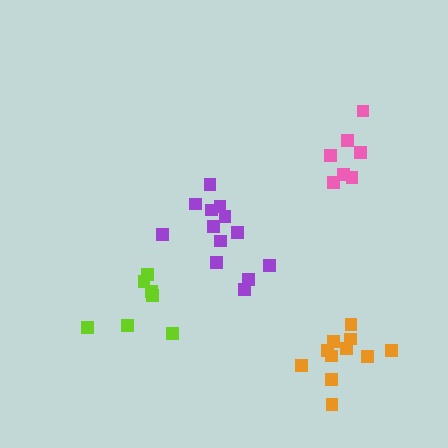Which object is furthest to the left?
The lime cluster is leftmost.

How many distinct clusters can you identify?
There are 4 distinct clusters.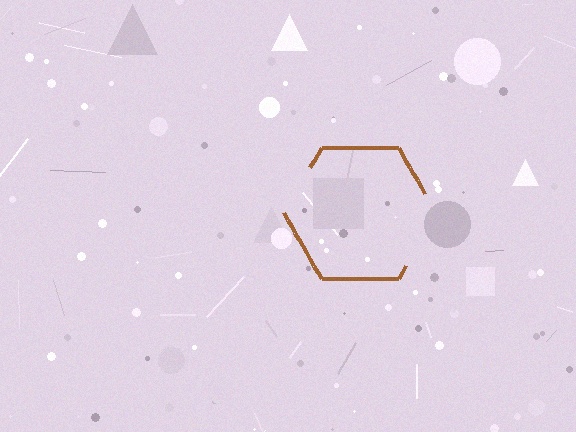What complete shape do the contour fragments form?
The contour fragments form a hexagon.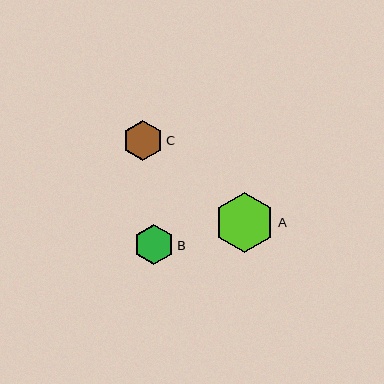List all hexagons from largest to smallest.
From largest to smallest: A, C, B.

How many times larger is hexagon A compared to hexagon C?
Hexagon A is approximately 1.5 times the size of hexagon C.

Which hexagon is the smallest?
Hexagon B is the smallest with a size of approximately 40 pixels.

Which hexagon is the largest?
Hexagon A is the largest with a size of approximately 60 pixels.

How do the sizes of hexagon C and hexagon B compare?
Hexagon C and hexagon B are approximately the same size.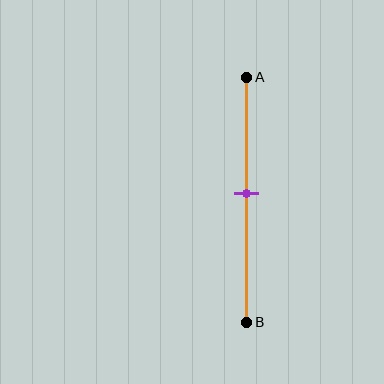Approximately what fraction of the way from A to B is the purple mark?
The purple mark is approximately 45% of the way from A to B.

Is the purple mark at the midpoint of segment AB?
Yes, the mark is approximately at the midpoint.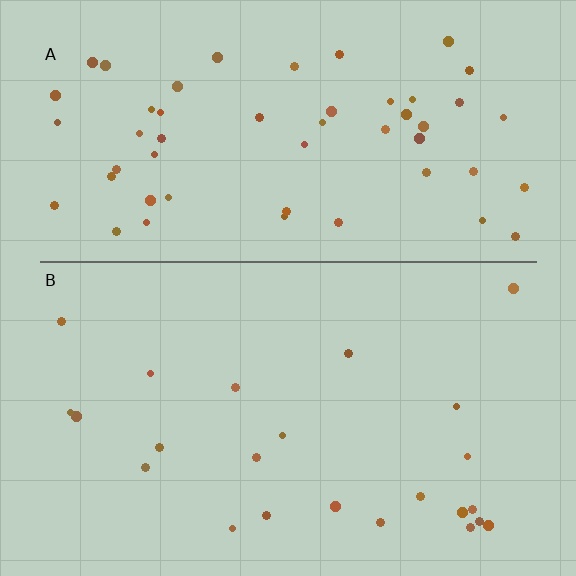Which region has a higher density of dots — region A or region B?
A (the top).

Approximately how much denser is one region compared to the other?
Approximately 2.3× — region A over region B.